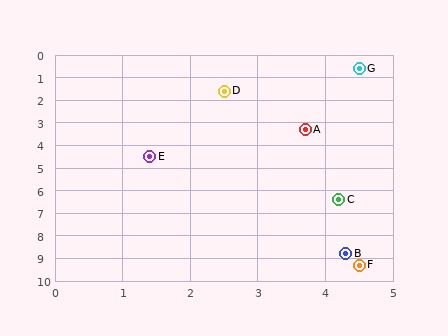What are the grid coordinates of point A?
Point A is at approximately (3.7, 3.3).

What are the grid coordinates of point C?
Point C is at approximately (4.2, 6.4).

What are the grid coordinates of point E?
Point E is at approximately (1.4, 4.5).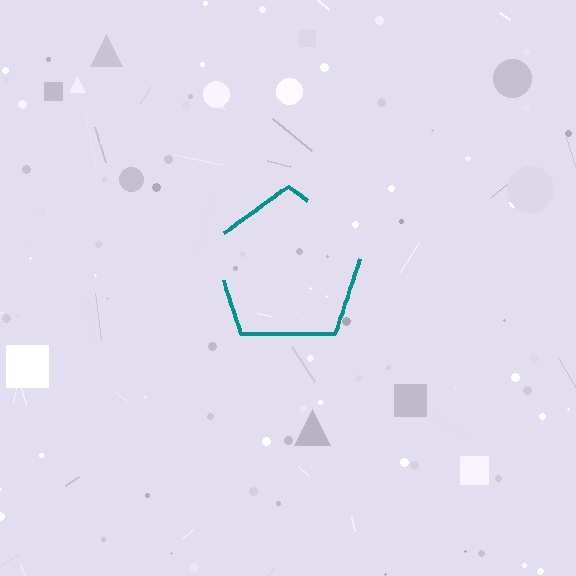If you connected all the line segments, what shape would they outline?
They would outline a pentagon.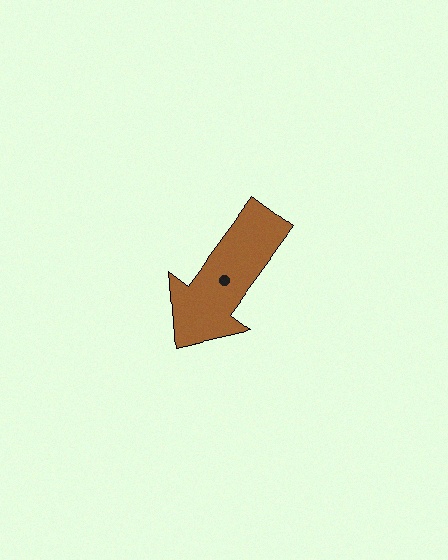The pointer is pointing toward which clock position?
Roughly 7 o'clock.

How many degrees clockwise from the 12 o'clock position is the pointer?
Approximately 216 degrees.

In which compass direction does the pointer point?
Southwest.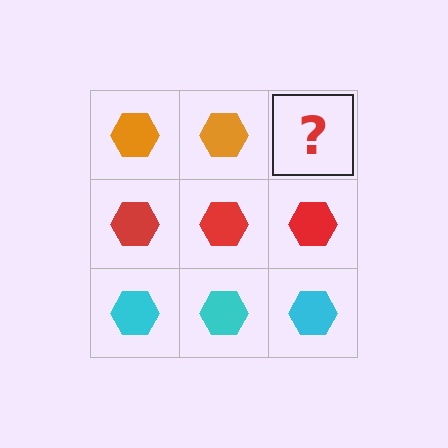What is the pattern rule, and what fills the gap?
The rule is that each row has a consistent color. The gap should be filled with an orange hexagon.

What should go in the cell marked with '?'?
The missing cell should contain an orange hexagon.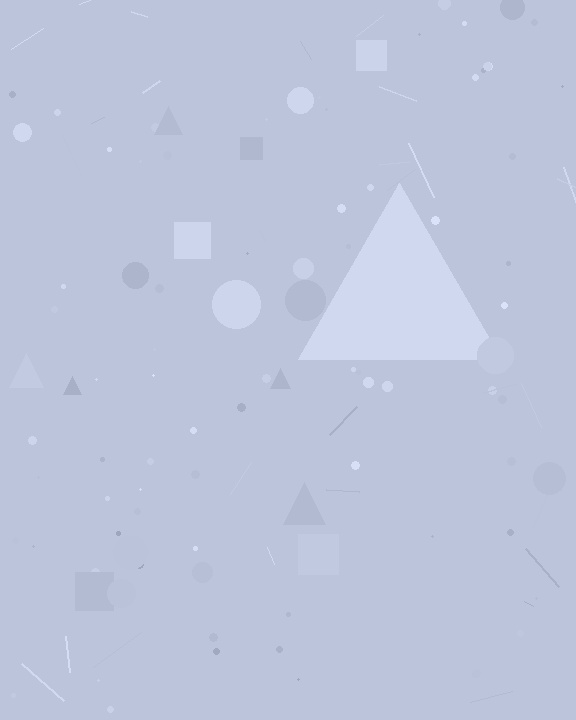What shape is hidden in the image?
A triangle is hidden in the image.